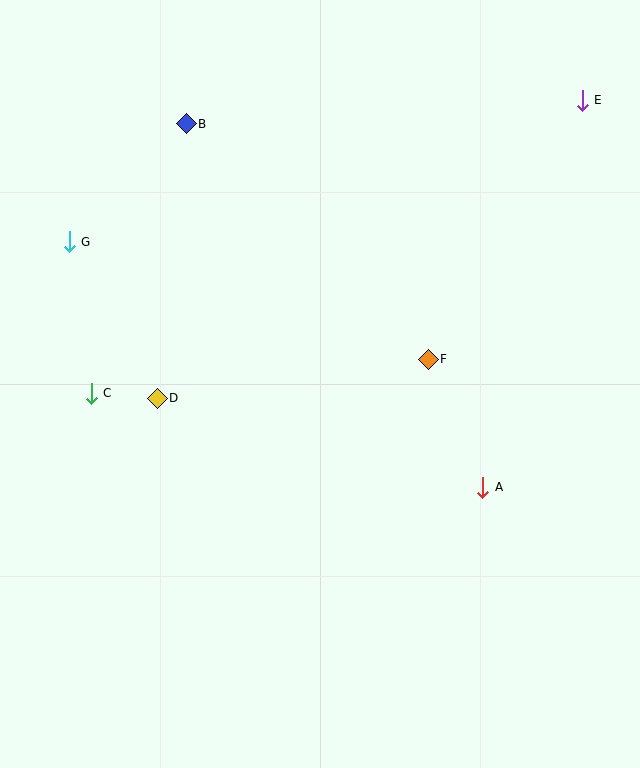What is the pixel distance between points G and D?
The distance between G and D is 180 pixels.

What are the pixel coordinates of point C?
Point C is at (91, 393).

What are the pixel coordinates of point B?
Point B is at (186, 124).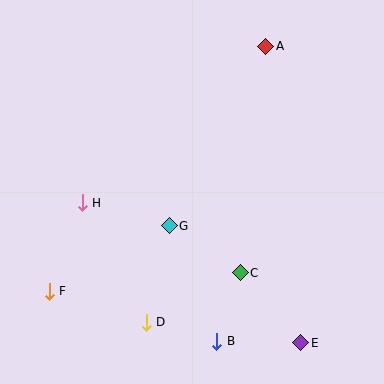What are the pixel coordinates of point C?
Point C is at (240, 273).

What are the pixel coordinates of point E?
Point E is at (301, 343).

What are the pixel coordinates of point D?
Point D is at (146, 322).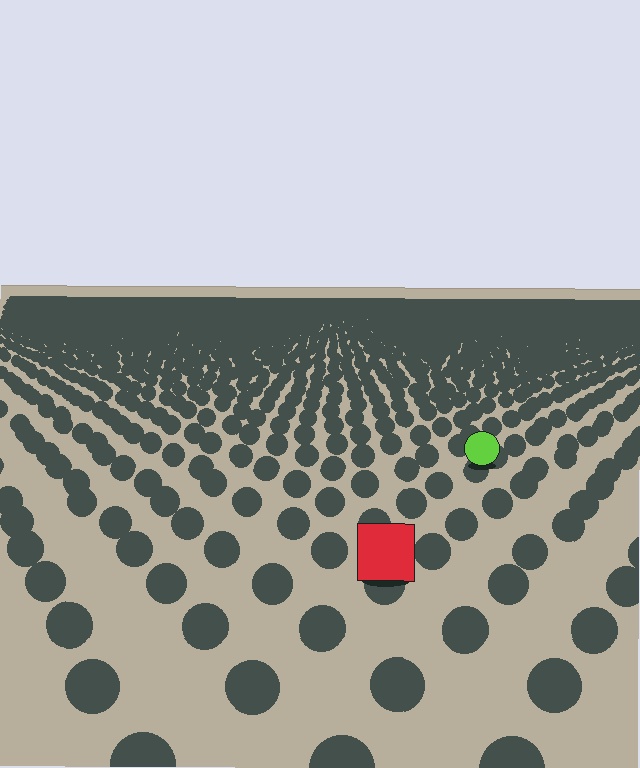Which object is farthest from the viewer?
The lime circle is farthest from the viewer. It appears smaller and the ground texture around it is denser.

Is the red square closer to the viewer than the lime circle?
Yes. The red square is closer — you can tell from the texture gradient: the ground texture is coarser near it.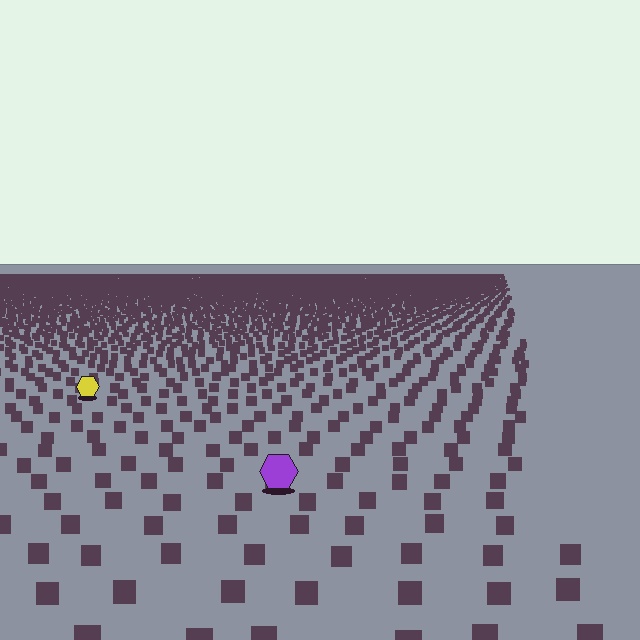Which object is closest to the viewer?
The purple hexagon is closest. The texture marks near it are larger and more spread out.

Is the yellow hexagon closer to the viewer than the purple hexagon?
No. The purple hexagon is closer — you can tell from the texture gradient: the ground texture is coarser near it.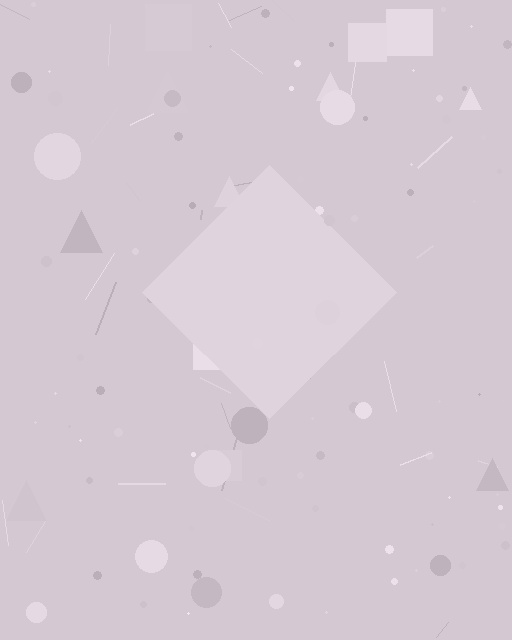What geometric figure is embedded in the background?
A diamond is embedded in the background.